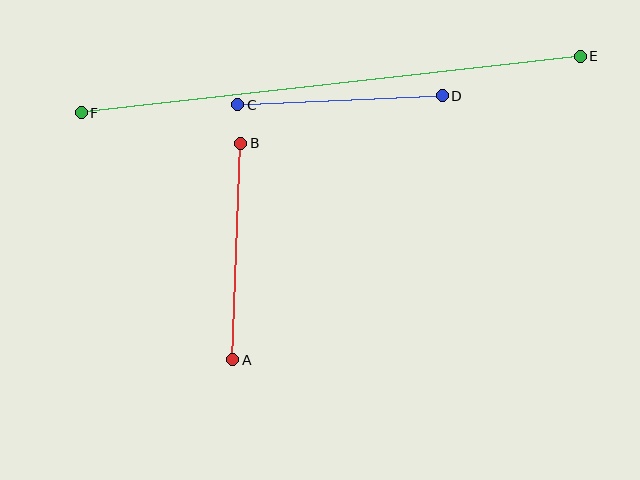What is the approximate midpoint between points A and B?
The midpoint is at approximately (237, 252) pixels.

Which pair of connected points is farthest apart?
Points E and F are farthest apart.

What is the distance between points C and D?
The distance is approximately 205 pixels.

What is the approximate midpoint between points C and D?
The midpoint is at approximately (340, 100) pixels.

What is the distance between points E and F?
The distance is approximately 502 pixels.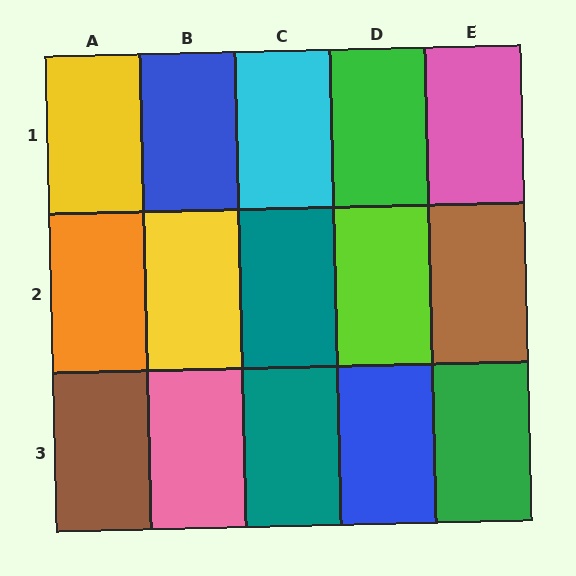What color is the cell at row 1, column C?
Cyan.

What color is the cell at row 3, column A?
Brown.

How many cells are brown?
2 cells are brown.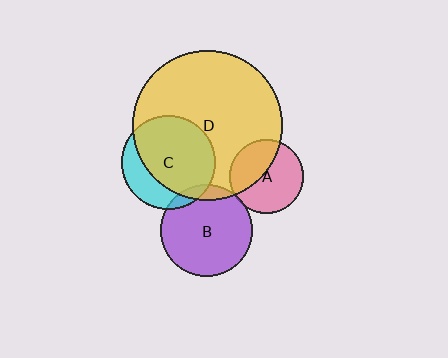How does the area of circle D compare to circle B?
Approximately 2.7 times.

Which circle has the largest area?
Circle D (yellow).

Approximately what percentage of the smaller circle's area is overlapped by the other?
Approximately 5%.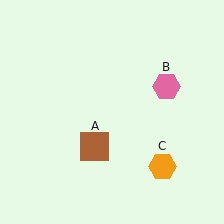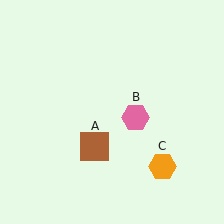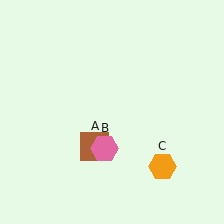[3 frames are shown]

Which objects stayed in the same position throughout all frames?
Brown square (object A) and orange hexagon (object C) remained stationary.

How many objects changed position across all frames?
1 object changed position: pink hexagon (object B).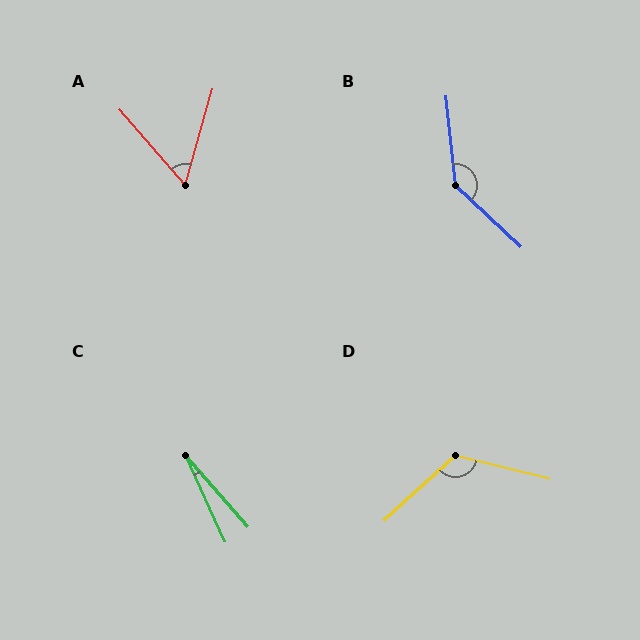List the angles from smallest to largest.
C (17°), A (57°), D (123°), B (139°).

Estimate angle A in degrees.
Approximately 57 degrees.